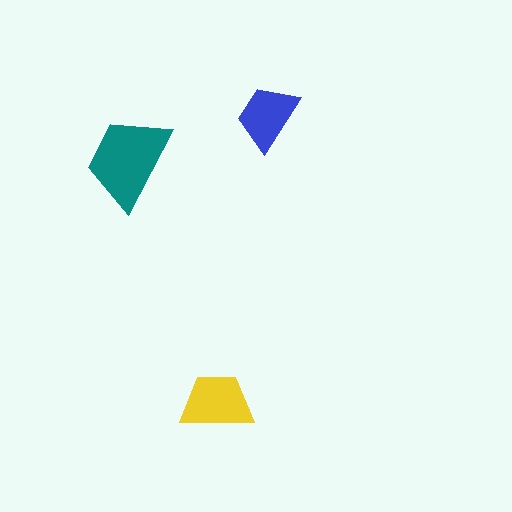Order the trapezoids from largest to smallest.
the teal one, the yellow one, the blue one.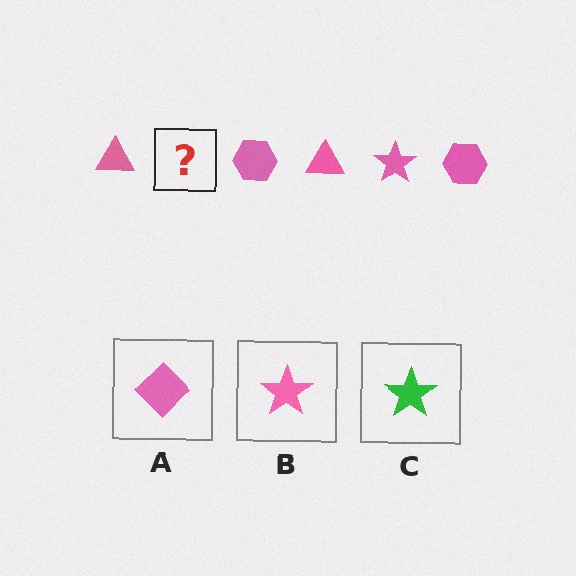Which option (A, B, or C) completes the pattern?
B.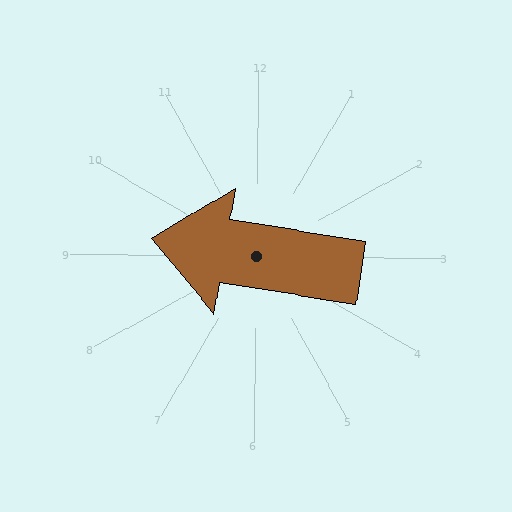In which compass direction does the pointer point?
West.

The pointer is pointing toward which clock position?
Roughly 9 o'clock.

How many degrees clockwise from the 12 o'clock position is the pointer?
Approximately 279 degrees.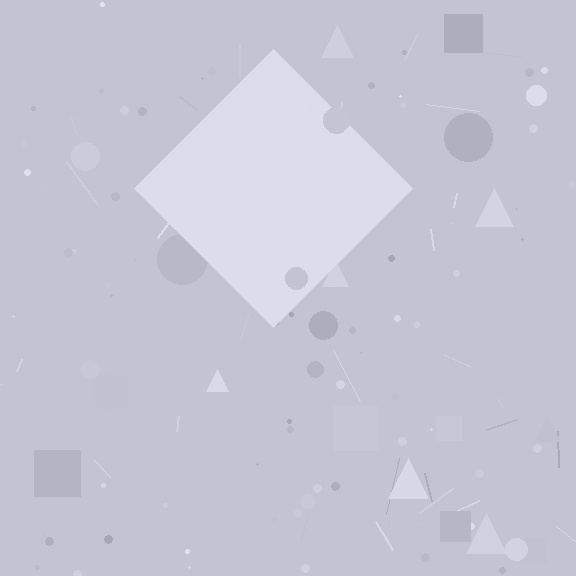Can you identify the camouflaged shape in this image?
The camouflaged shape is a diamond.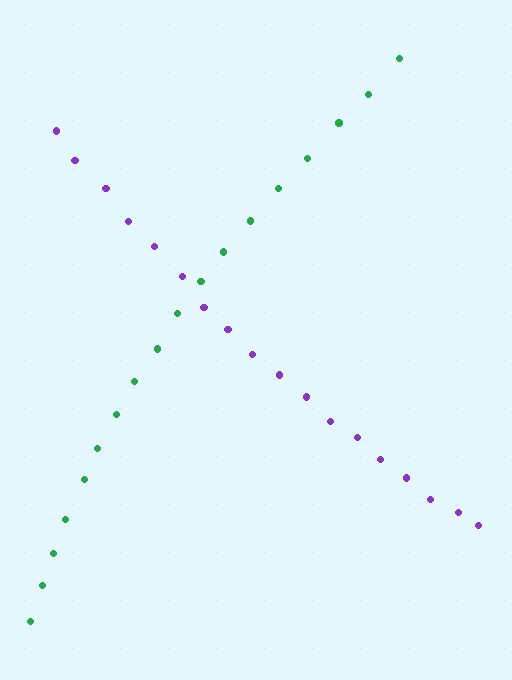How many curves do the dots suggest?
There are 2 distinct paths.